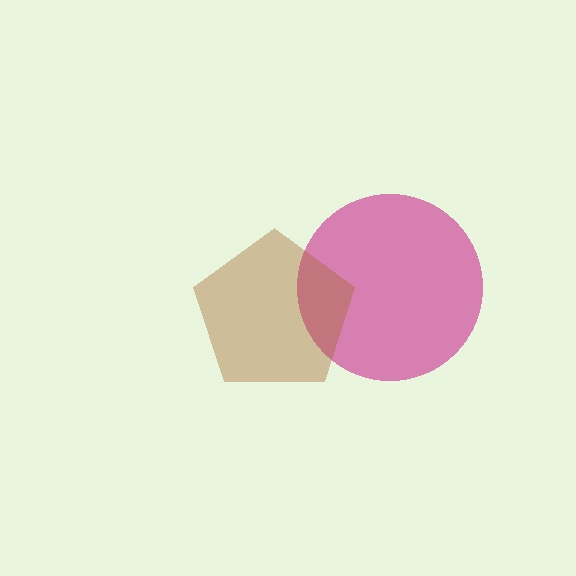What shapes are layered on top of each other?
The layered shapes are: a magenta circle, a brown pentagon.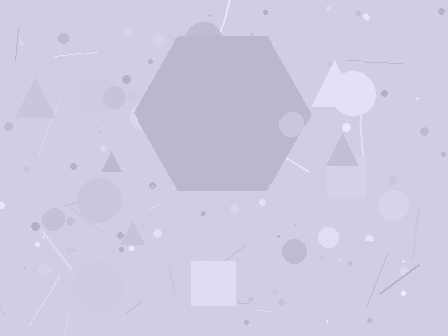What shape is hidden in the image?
A hexagon is hidden in the image.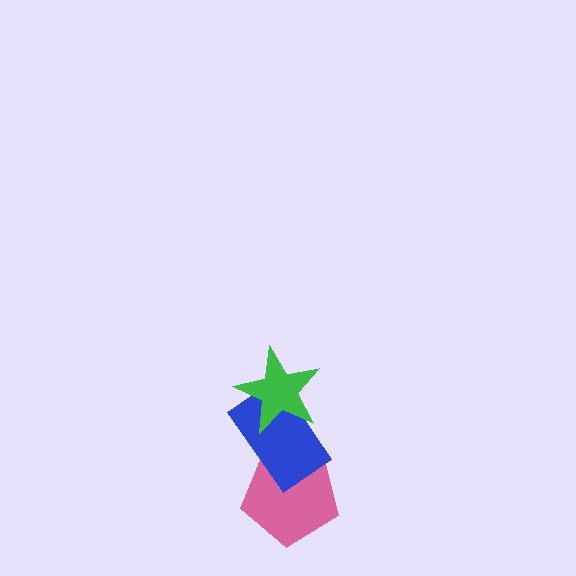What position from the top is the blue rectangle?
The blue rectangle is 2nd from the top.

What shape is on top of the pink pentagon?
The blue rectangle is on top of the pink pentagon.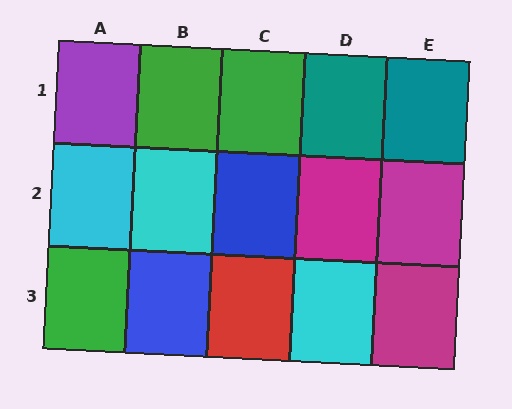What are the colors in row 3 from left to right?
Green, blue, red, cyan, magenta.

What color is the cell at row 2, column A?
Cyan.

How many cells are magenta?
3 cells are magenta.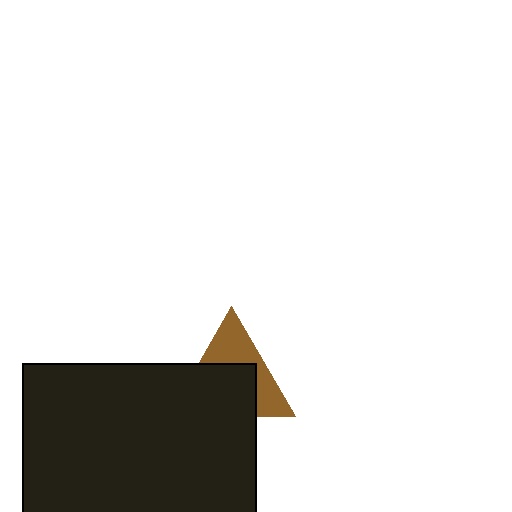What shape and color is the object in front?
The object in front is a black rectangle.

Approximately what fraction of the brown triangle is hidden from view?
Roughly 56% of the brown triangle is hidden behind the black rectangle.